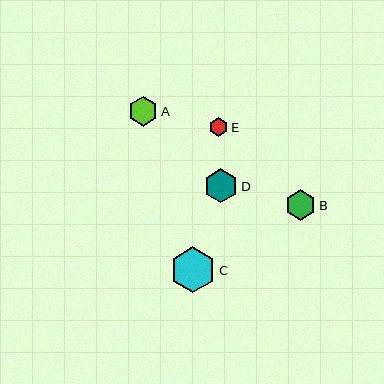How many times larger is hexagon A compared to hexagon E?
Hexagon A is approximately 1.6 times the size of hexagon E.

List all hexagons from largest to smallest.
From largest to smallest: C, D, B, A, E.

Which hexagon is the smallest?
Hexagon E is the smallest with a size of approximately 19 pixels.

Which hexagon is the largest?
Hexagon C is the largest with a size of approximately 46 pixels.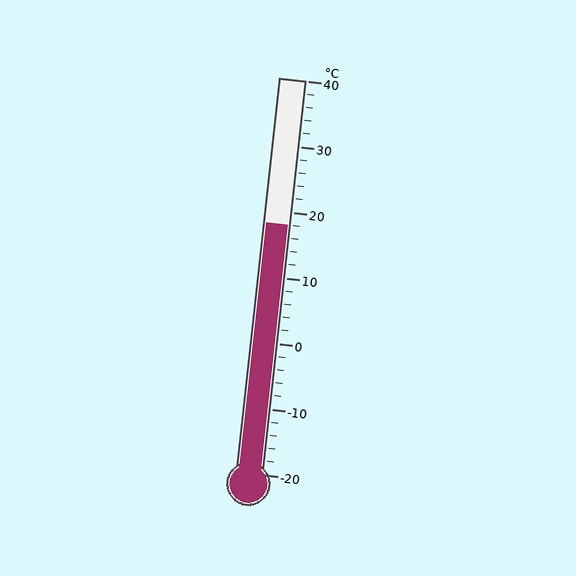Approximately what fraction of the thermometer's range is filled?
The thermometer is filled to approximately 65% of its range.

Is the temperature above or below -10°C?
The temperature is above -10°C.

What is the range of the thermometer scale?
The thermometer scale ranges from -20°C to 40°C.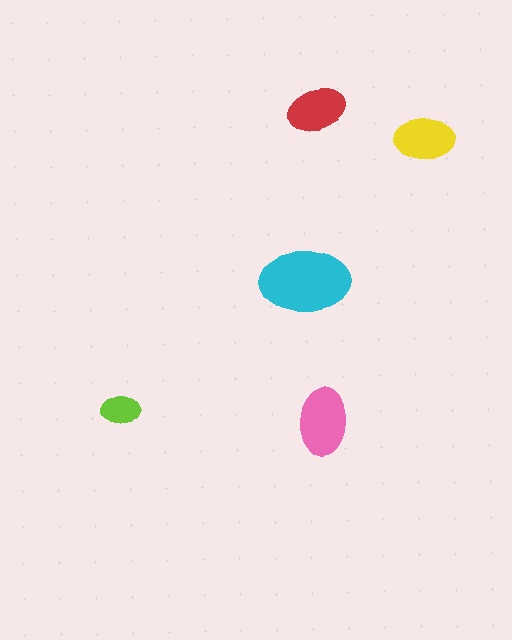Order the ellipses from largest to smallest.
the cyan one, the pink one, the yellow one, the red one, the lime one.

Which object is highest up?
The red ellipse is topmost.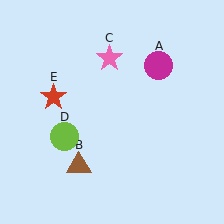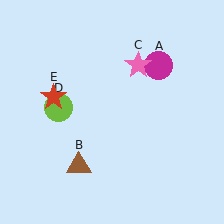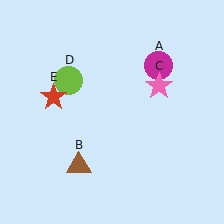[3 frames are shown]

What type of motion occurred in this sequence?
The pink star (object C), lime circle (object D) rotated clockwise around the center of the scene.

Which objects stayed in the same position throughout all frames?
Magenta circle (object A) and brown triangle (object B) and red star (object E) remained stationary.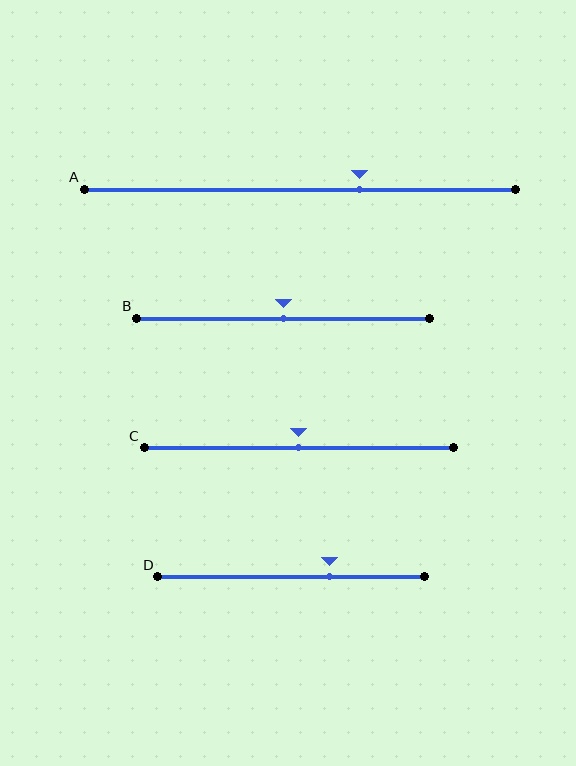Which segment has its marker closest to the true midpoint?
Segment B has its marker closest to the true midpoint.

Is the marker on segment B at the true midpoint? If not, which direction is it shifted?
Yes, the marker on segment B is at the true midpoint.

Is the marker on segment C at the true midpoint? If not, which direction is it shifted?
Yes, the marker on segment C is at the true midpoint.